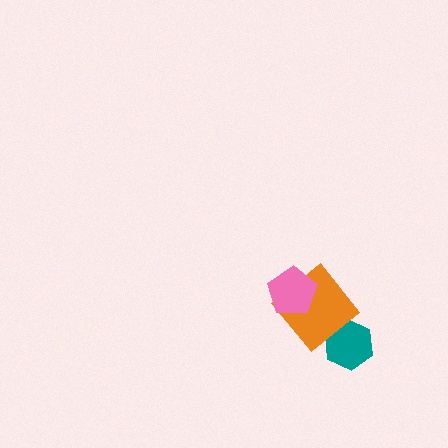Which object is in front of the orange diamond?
The pink pentagon is in front of the orange diamond.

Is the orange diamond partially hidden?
Yes, it is partially covered by another shape.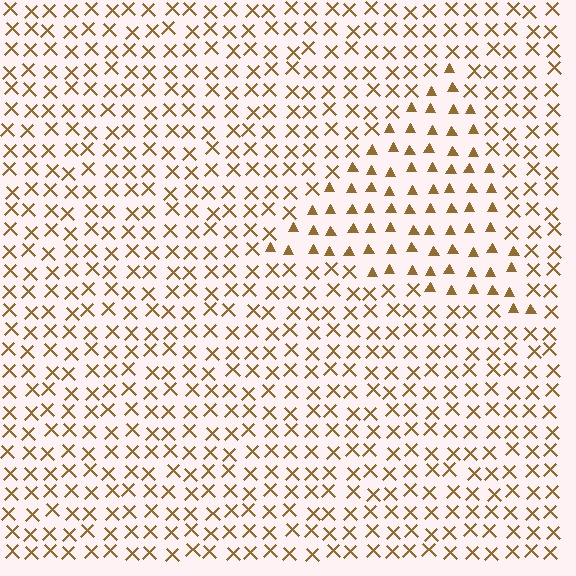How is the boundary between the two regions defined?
The boundary is defined by a change in element shape: triangles inside vs. X marks outside. All elements share the same color and spacing.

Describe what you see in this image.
The image is filled with small brown elements arranged in a uniform grid. A triangle-shaped region contains triangles, while the surrounding area contains X marks. The boundary is defined purely by the change in element shape.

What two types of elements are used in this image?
The image uses triangles inside the triangle region and X marks outside it.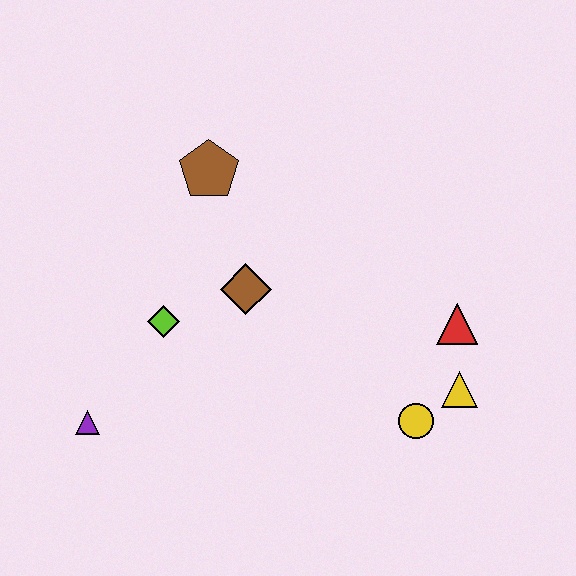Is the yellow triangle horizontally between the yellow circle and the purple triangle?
No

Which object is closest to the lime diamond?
The brown diamond is closest to the lime diamond.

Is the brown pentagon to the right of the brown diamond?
No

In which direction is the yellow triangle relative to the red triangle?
The yellow triangle is below the red triangle.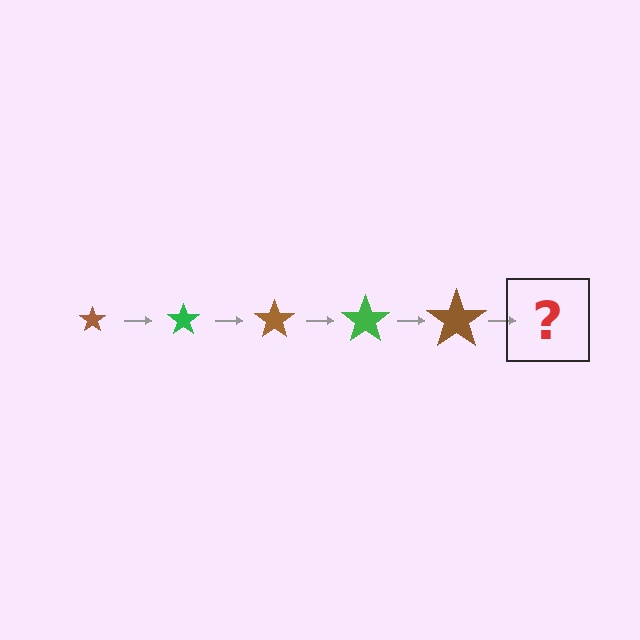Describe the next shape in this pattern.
It should be a green star, larger than the previous one.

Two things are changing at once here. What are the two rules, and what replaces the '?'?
The two rules are that the star grows larger each step and the color cycles through brown and green. The '?' should be a green star, larger than the previous one.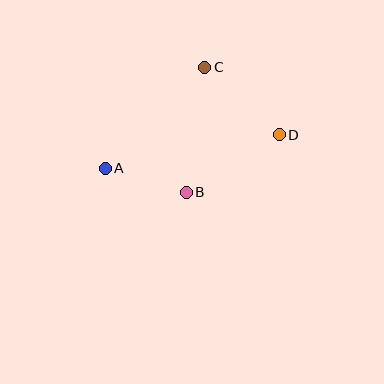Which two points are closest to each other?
Points A and B are closest to each other.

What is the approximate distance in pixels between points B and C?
The distance between B and C is approximately 126 pixels.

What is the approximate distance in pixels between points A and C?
The distance between A and C is approximately 142 pixels.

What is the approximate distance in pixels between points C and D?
The distance between C and D is approximately 101 pixels.